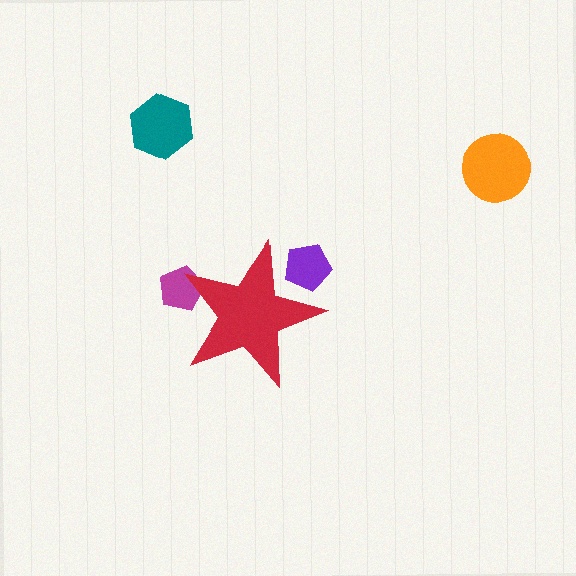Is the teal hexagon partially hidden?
No, the teal hexagon is fully visible.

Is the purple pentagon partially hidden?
Yes, the purple pentagon is partially hidden behind the red star.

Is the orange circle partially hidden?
No, the orange circle is fully visible.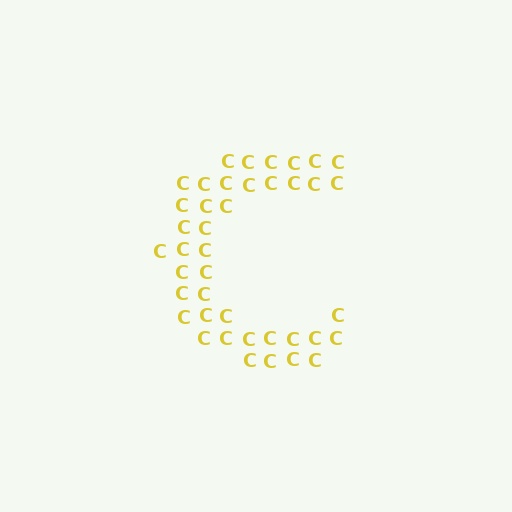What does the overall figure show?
The overall figure shows the letter C.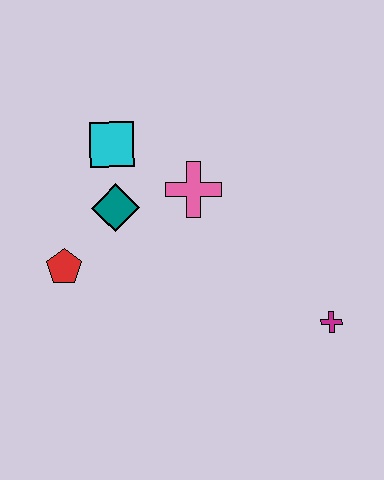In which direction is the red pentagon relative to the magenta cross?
The red pentagon is to the left of the magenta cross.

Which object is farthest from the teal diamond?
The magenta cross is farthest from the teal diamond.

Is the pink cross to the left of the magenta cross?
Yes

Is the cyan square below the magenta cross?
No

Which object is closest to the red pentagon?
The teal diamond is closest to the red pentagon.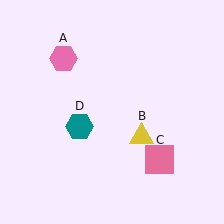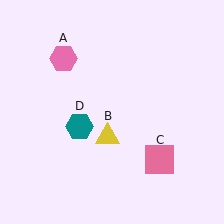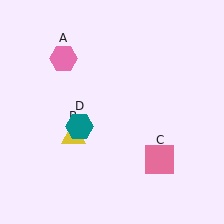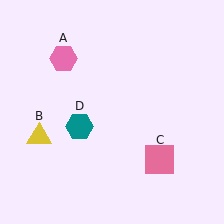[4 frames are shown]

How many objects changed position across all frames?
1 object changed position: yellow triangle (object B).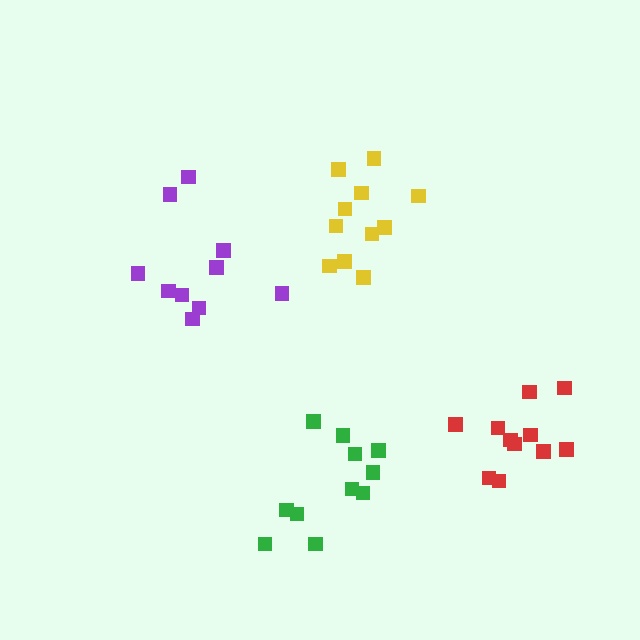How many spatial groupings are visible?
There are 4 spatial groupings.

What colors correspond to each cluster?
The clusters are colored: yellow, red, green, purple.